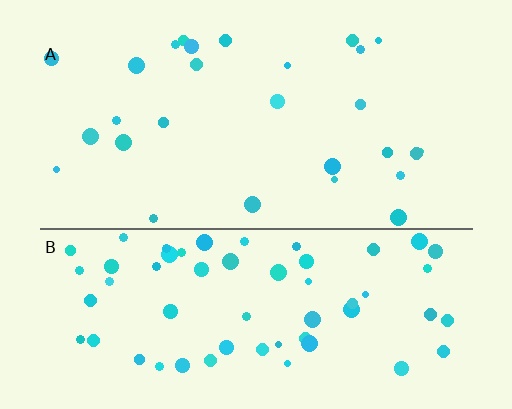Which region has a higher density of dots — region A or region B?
B (the bottom).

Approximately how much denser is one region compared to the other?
Approximately 2.2× — region B over region A.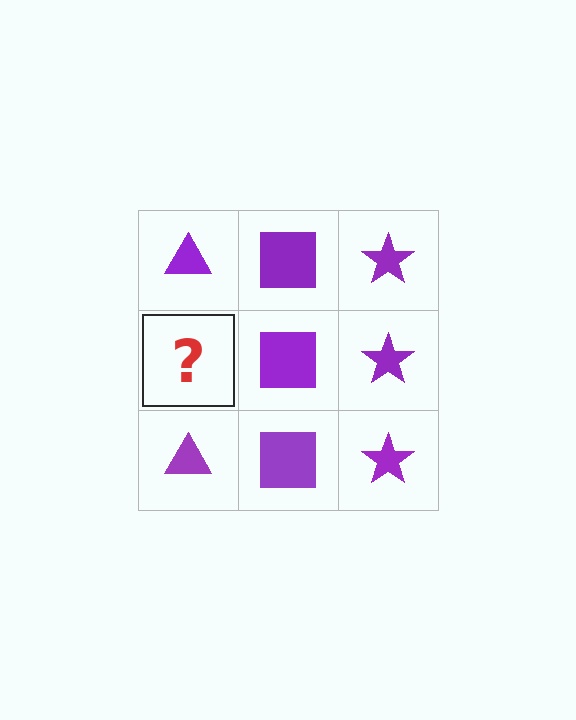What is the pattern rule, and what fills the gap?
The rule is that each column has a consistent shape. The gap should be filled with a purple triangle.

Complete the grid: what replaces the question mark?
The question mark should be replaced with a purple triangle.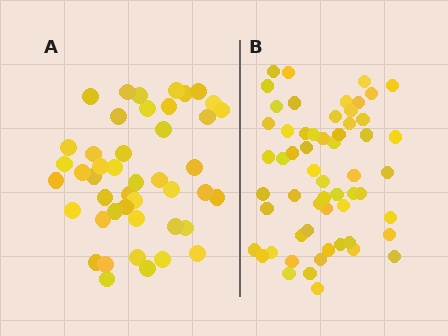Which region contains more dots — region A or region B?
Region B (the right region) has more dots.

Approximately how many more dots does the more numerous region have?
Region B has approximately 15 more dots than region A.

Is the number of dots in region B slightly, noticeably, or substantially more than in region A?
Region B has noticeably more, but not dramatically so. The ratio is roughly 1.3 to 1.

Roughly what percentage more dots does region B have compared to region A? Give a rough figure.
About 30% more.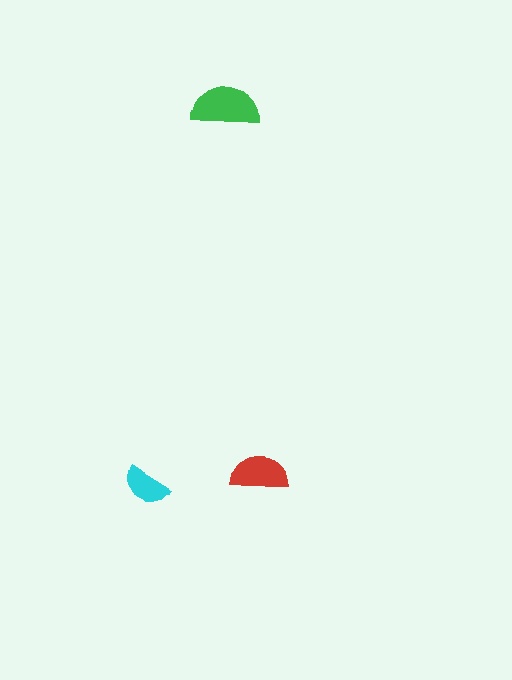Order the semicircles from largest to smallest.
the green one, the red one, the cyan one.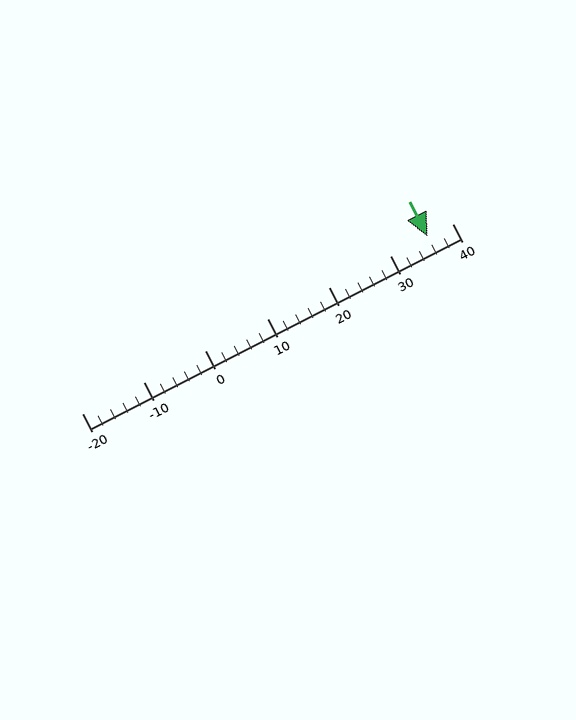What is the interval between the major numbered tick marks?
The major tick marks are spaced 10 units apart.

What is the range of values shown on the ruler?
The ruler shows values from -20 to 40.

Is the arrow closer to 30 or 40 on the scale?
The arrow is closer to 40.